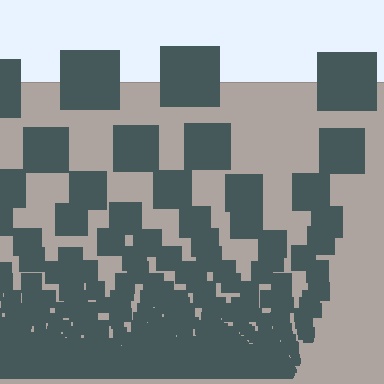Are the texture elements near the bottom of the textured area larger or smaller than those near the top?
Smaller. The gradient is inverted — elements near the bottom are smaller and denser.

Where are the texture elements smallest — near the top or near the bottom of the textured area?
Near the bottom.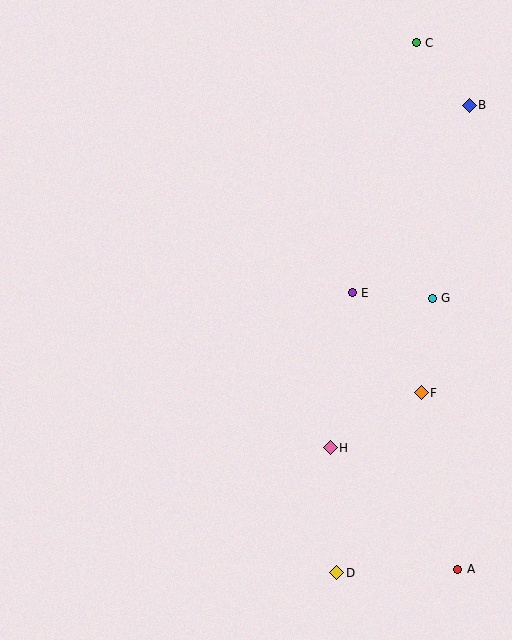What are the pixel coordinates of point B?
Point B is at (469, 105).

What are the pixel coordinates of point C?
Point C is at (416, 43).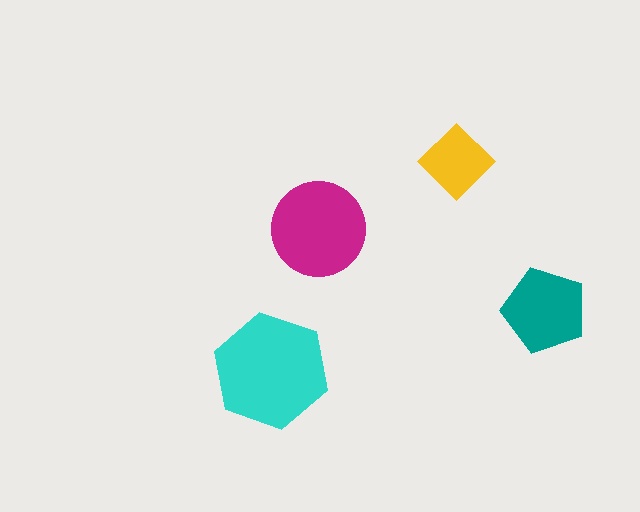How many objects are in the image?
There are 4 objects in the image.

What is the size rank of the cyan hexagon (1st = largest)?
1st.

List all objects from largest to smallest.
The cyan hexagon, the magenta circle, the teal pentagon, the yellow diamond.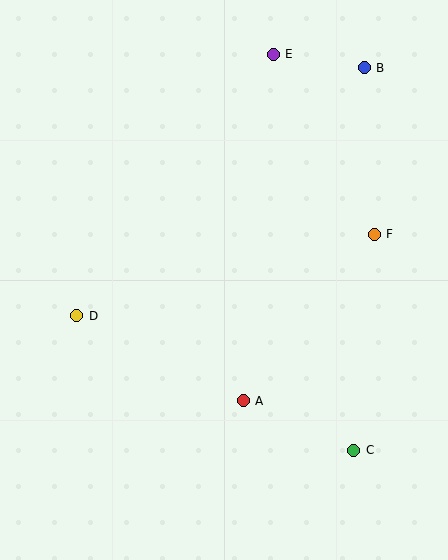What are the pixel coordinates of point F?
Point F is at (374, 234).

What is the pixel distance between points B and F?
The distance between B and F is 167 pixels.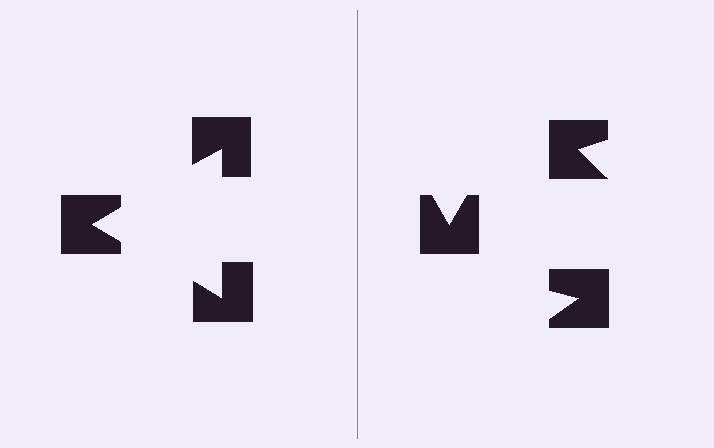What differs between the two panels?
The notched squares are positioned identically on both sides; only the wedge orientations differ. On the left they align to a triangle; on the right they are misaligned.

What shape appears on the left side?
An illusory triangle.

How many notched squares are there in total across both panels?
6 — 3 on each side.